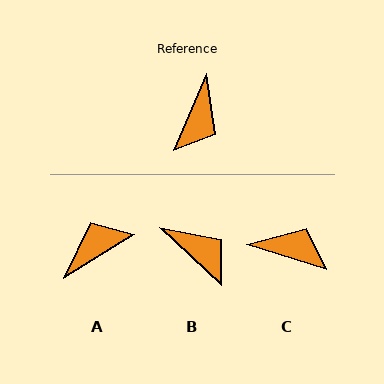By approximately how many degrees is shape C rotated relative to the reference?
Approximately 96 degrees counter-clockwise.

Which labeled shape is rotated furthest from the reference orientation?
A, about 146 degrees away.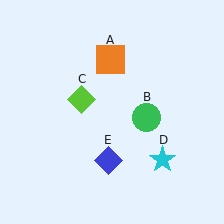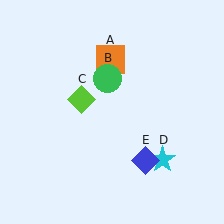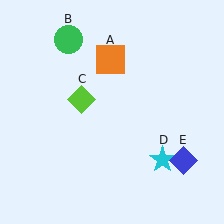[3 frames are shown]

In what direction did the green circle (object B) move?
The green circle (object B) moved up and to the left.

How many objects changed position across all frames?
2 objects changed position: green circle (object B), blue diamond (object E).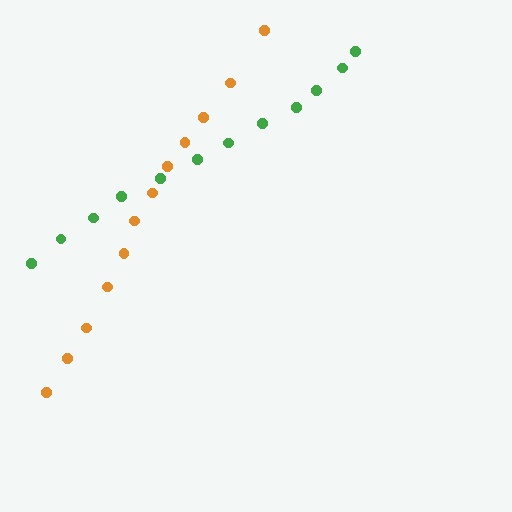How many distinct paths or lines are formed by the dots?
There are 2 distinct paths.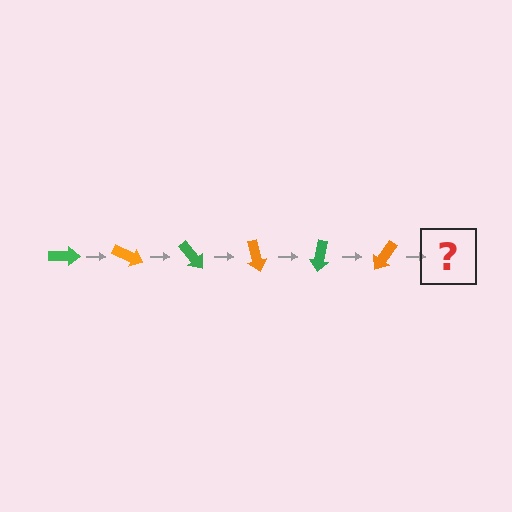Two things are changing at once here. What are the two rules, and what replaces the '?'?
The two rules are that it rotates 25 degrees each step and the color cycles through green and orange. The '?' should be a green arrow, rotated 150 degrees from the start.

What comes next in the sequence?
The next element should be a green arrow, rotated 150 degrees from the start.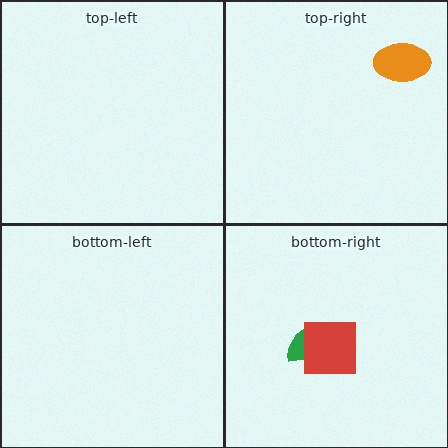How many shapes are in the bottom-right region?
2.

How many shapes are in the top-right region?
1.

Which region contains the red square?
The bottom-right region.